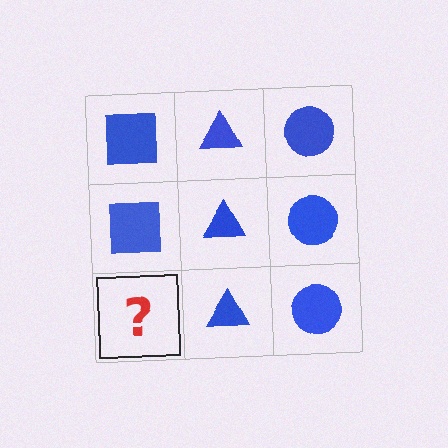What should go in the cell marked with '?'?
The missing cell should contain a blue square.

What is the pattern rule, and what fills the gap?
The rule is that each column has a consistent shape. The gap should be filled with a blue square.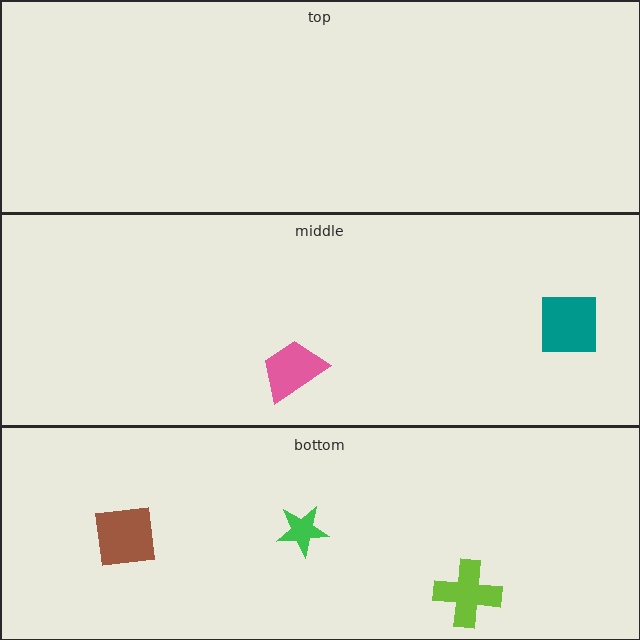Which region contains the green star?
The bottom region.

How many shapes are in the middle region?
2.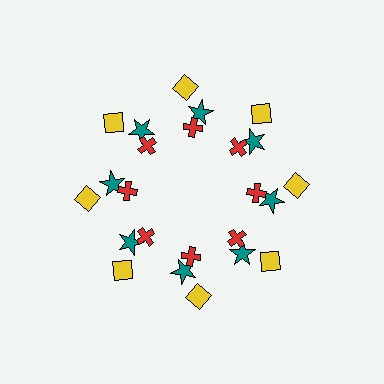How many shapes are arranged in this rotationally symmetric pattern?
There are 24 shapes, arranged in 8 groups of 3.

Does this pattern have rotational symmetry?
Yes, this pattern has 8-fold rotational symmetry. It looks the same after rotating 45 degrees around the center.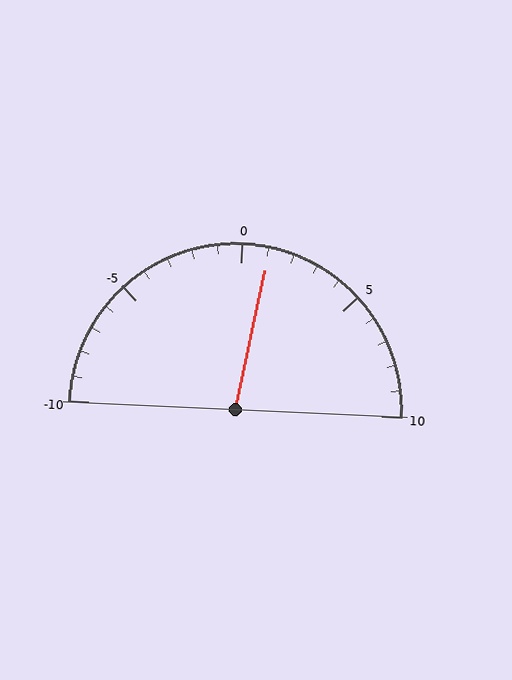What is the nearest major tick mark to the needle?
The nearest major tick mark is 0.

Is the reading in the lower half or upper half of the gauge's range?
The reading is in the upper half of the range (-10 to 10).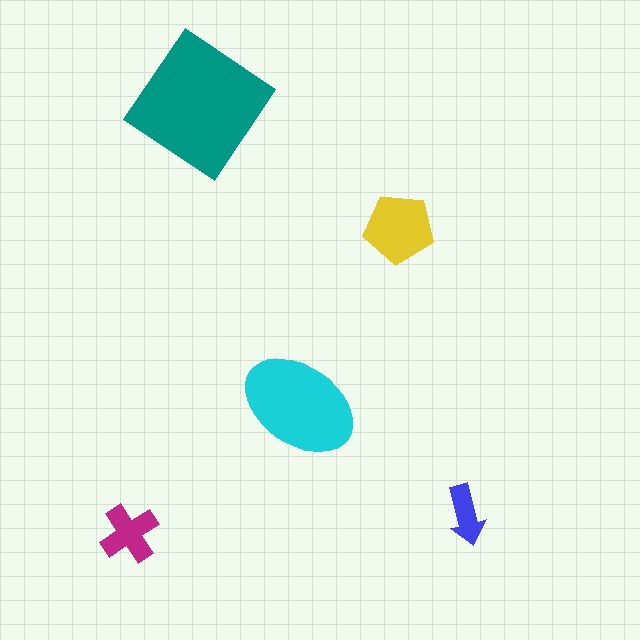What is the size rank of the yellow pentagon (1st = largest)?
3rd.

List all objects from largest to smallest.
The teal diamond, the cyan ellipse, the yellow pentagon, the magenta cross, the blue arrow.